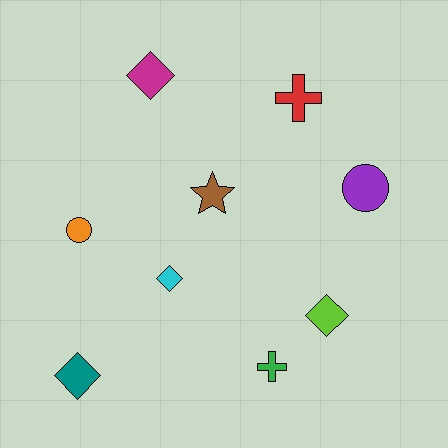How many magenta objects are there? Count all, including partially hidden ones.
There is 1 magenta object.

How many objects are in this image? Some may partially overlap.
There are 9 objects.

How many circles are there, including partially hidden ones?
There are 2 circles.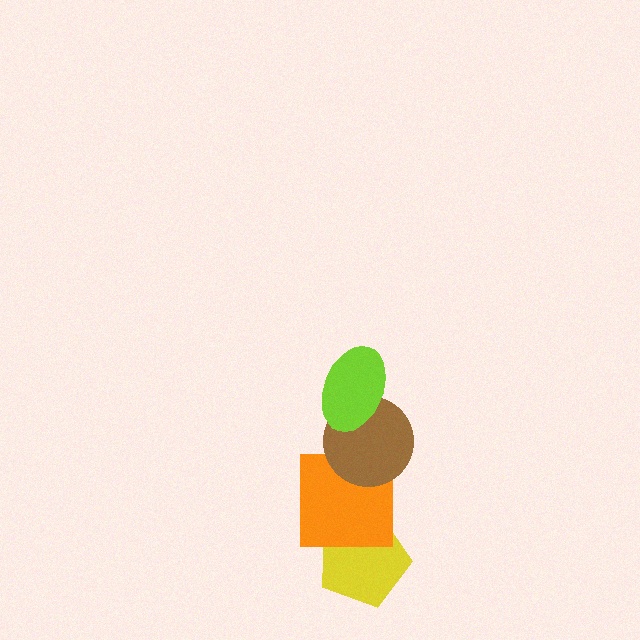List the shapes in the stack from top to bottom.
From top to bottom: the lime ellipse, the brown circle, the orange square, the yellow pentagon.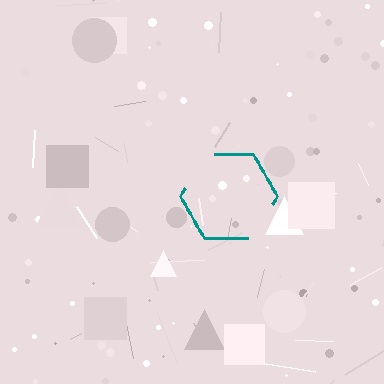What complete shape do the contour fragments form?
The contour fragments form a hexagon.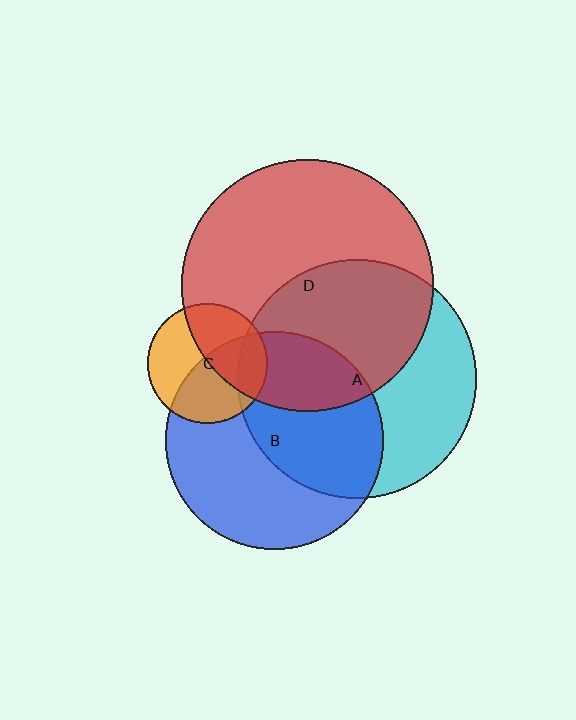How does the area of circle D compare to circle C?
Approximately 4.4 times.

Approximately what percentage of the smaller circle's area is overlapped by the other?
Approximately 15%.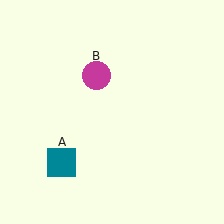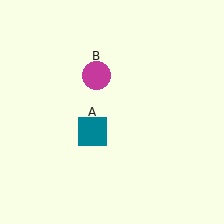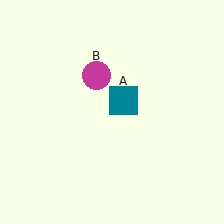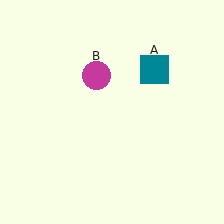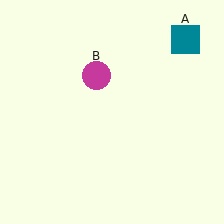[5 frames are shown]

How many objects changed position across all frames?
1 object changed position: teal square (object A).